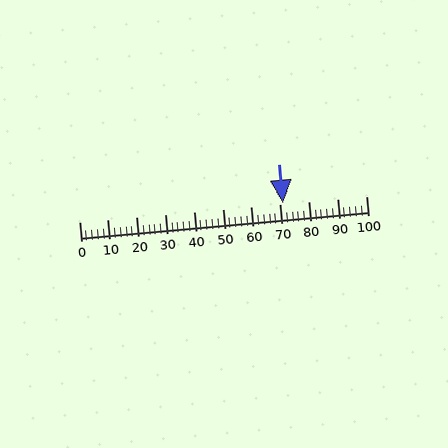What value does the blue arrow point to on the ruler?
The blue arrow points to approximately 71.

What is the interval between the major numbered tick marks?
The major tick marks are spaced 10 units apart.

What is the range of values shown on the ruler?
The ruler shows values from 0 to 100.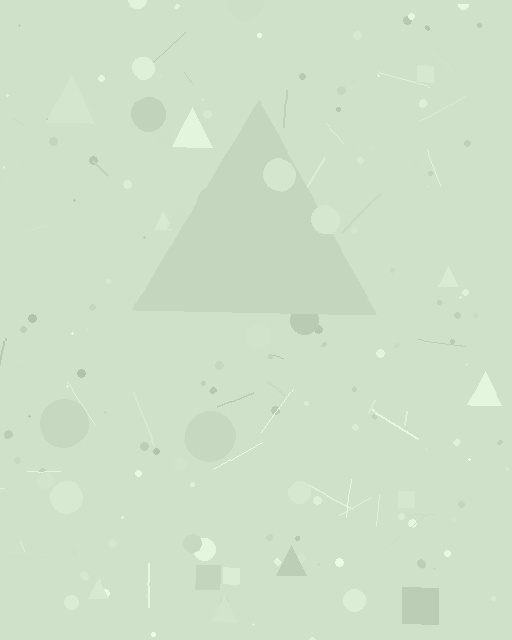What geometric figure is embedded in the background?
A triangle is embedded in the background.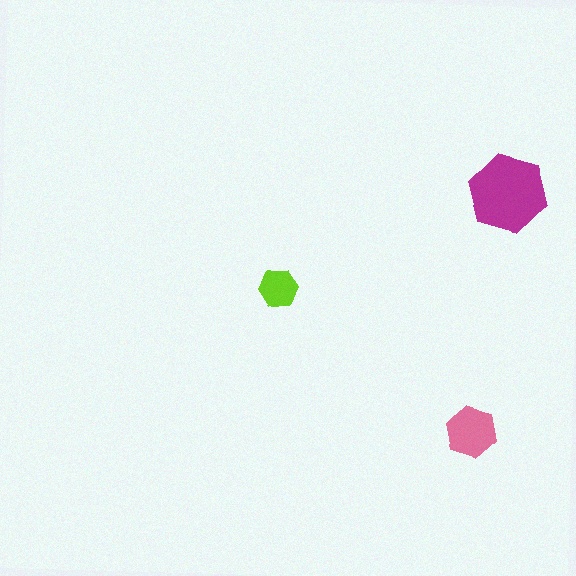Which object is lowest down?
The pink hexagon is bottommost.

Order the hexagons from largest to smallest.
the magenta one, the pink one, the lime one.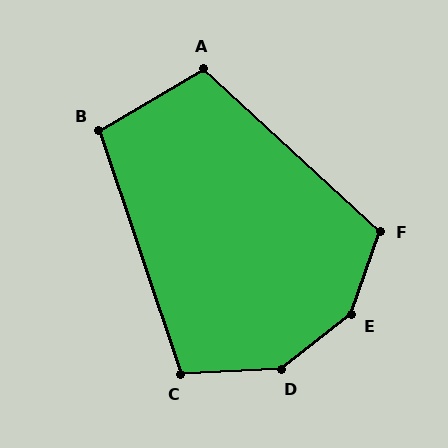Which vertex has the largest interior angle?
E, at approximately 147 degrees.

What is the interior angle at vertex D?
Approximately 145 degrees (obtuse).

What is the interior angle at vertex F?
Approximately 114 degrees (obtuse).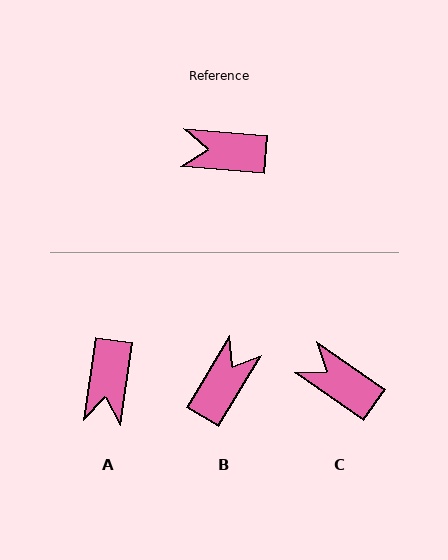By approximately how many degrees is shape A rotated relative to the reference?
Approximately 87 degrees counter-clockwise.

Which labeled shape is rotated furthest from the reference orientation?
B, about 116 degrees away.